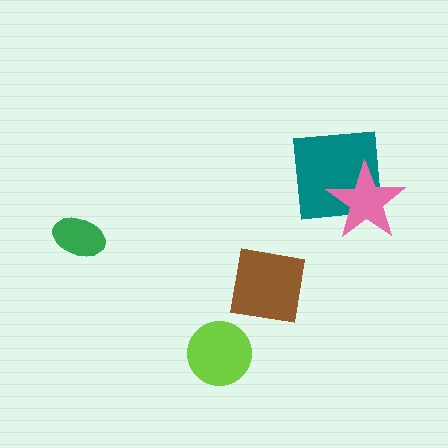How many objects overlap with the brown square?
0 objects overlap with the brown square.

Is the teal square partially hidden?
Yes, it is partially covered by another shape.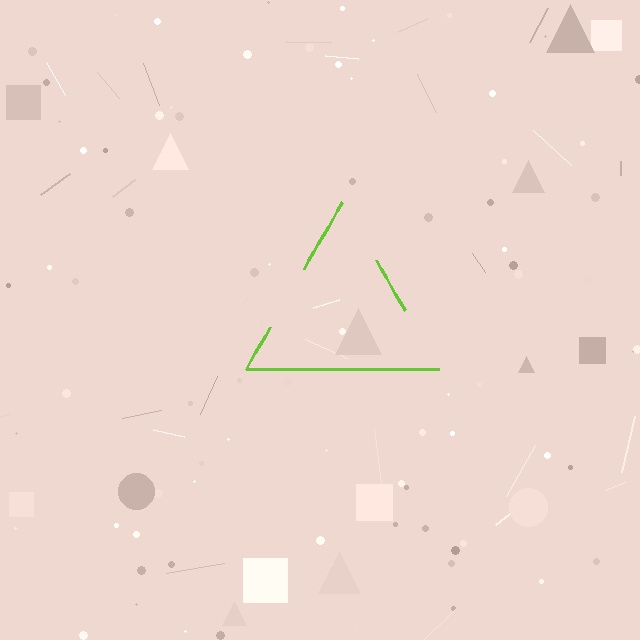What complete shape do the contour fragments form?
The contour fragments form a triangle.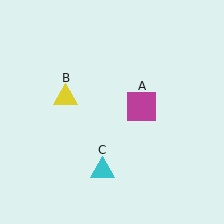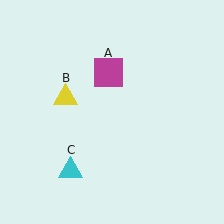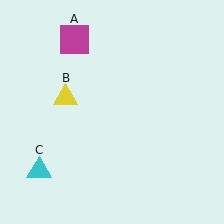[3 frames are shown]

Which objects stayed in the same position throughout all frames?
Yellow triangle (object B) remained stationary.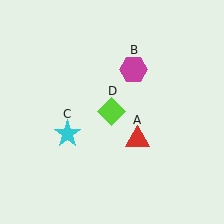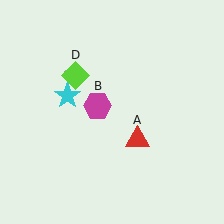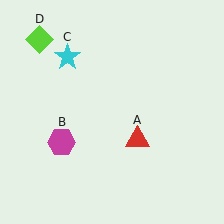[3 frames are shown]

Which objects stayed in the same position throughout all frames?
Red triangle (object A) remained stationary.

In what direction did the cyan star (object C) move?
The cyan star (object C) moved up.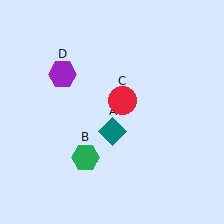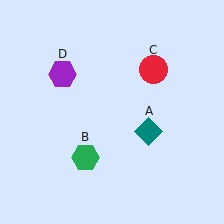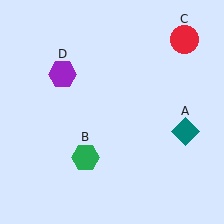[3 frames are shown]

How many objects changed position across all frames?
2 objects changed position: teal diamond (object A), red circle (object C).